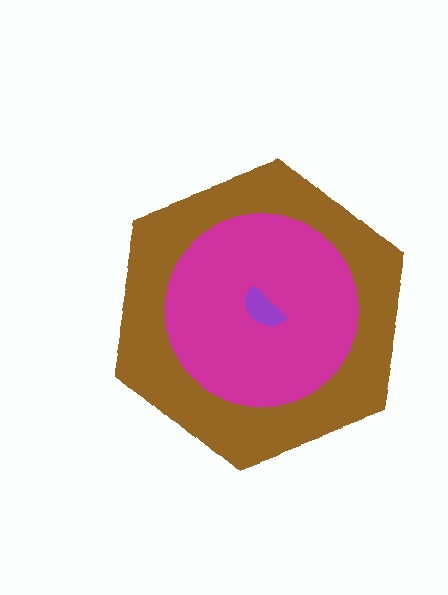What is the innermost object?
The purple semicircle.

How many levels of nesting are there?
3.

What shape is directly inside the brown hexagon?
The magenta circle.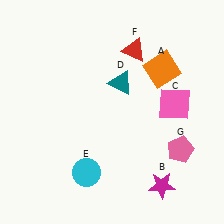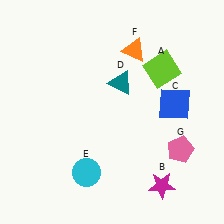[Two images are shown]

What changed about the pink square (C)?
In Image 1, C is pink. In Image 2, it changed to blue.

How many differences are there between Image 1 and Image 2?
There are 3 differences between the two images.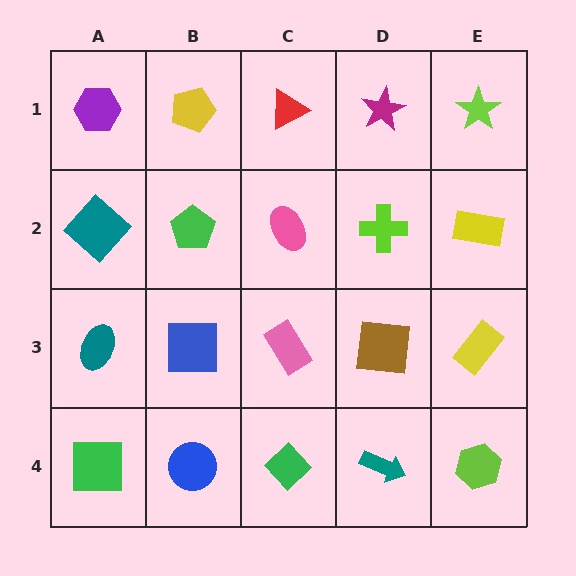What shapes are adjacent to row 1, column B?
A green pentagon (row 2, column B), a purple hexagon (row 1, column A), a red triangle (row 1, column C).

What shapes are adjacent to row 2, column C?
A red triangle (row 1, column C), a pink rectangle (row 3, column C), a green pentagon (row 2, column B), a lime cross (row 2, column D).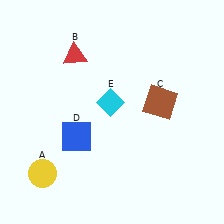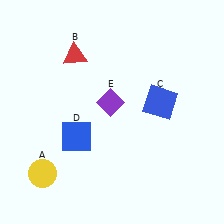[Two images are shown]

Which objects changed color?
C changed from brown to blue. E changed from cyan to purple.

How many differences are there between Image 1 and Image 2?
There are 2 differences between the two images.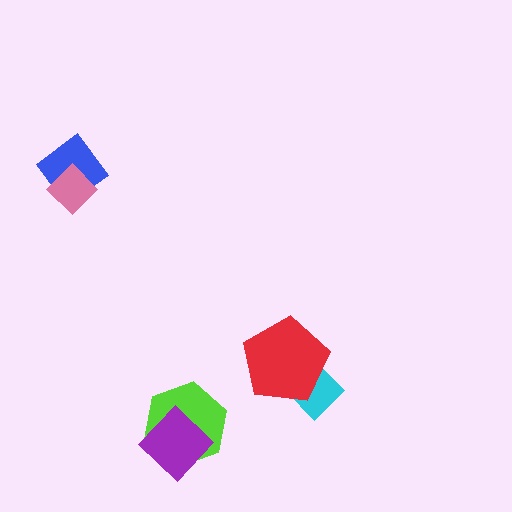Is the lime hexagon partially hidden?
Yes, it is partially covered by another shape.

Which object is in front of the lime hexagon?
The purple diamond is in front of the lime hexagon.